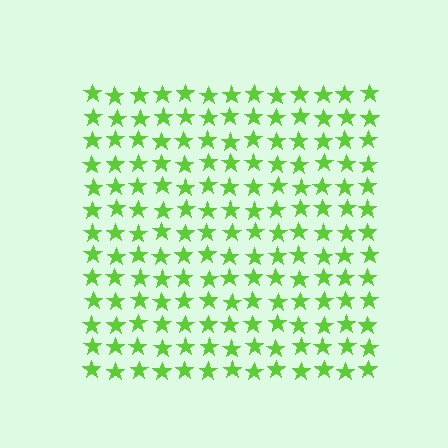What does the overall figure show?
The overall figure shows a square.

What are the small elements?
The small elements are stars.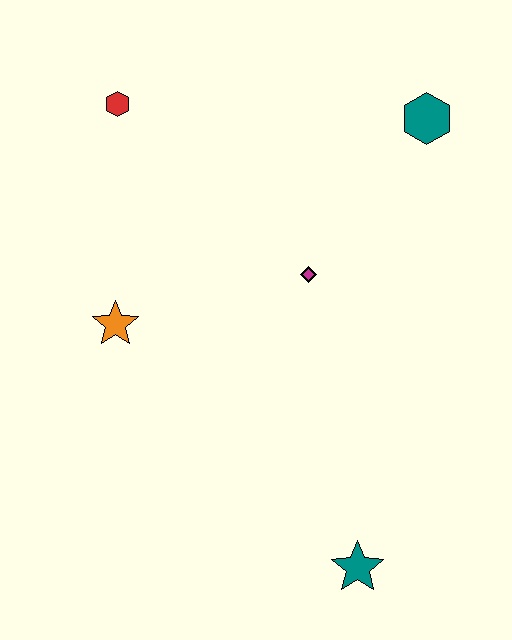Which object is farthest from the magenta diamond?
The teal star is farthest from the magenta diamond.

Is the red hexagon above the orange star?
Yes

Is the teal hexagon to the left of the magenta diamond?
No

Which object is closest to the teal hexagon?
The magenta diamond is closest to the teal hexagon.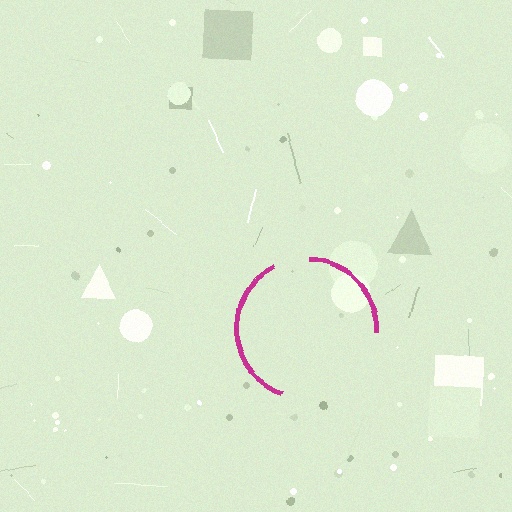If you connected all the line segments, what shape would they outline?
They would outline a circle.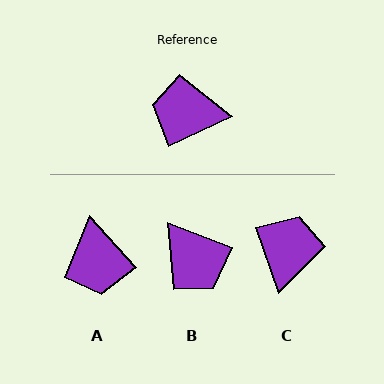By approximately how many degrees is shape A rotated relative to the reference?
Approximately 106 degrees counter-clockwise.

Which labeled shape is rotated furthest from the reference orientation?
B, about 133 degrees away.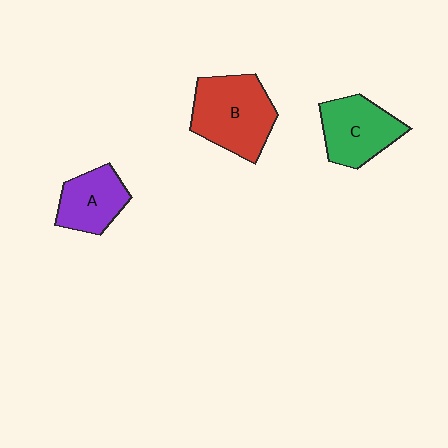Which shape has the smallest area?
Shape A (purple).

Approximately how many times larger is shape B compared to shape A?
Approximately 1.5 times.